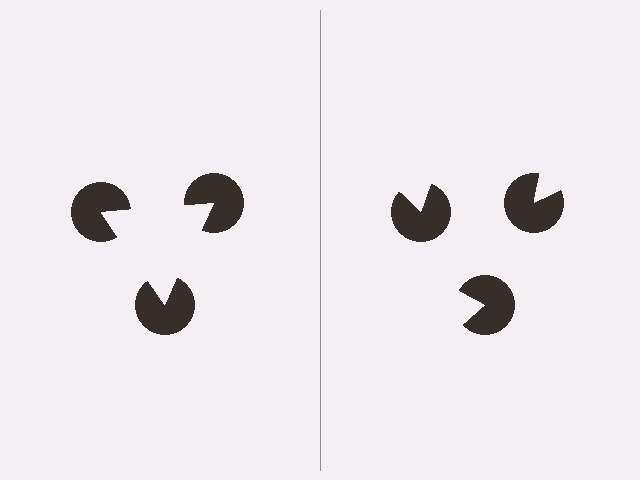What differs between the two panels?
The pac-man discs are positioned identically on both sides; only the wedge orientations differ. On the left they align to a triangle; on the right they are misaligned.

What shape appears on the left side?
An illusory triangle.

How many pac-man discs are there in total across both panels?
6 — 3 on each side.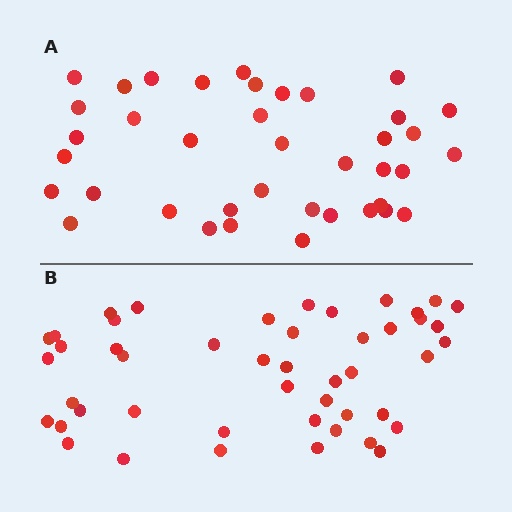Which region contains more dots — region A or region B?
Region B (the bottom region) has more dots.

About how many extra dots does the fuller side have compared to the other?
Region B has roughly 8 or so more dots than region A.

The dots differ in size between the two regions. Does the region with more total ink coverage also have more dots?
No. Region A has more total ink coverage because its dots are larger, but region B actually contains more individual dots. Total area can be misleading — the number of items is what matters here.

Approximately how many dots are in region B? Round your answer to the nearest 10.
About 50 dots. (The exact count is 47, which rounds to 50.)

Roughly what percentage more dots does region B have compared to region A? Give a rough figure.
About 20% more.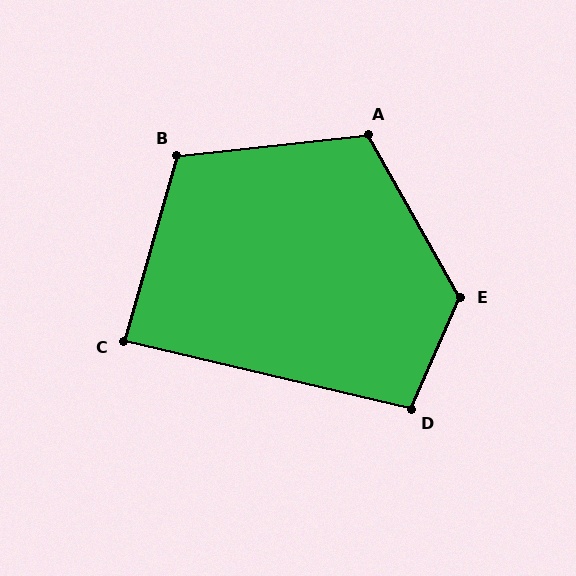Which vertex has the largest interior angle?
E, at approximately 127 degrees.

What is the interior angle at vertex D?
Approximately 100 degrees (obtuse).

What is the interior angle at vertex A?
Approximately 113 degrees (obtuse).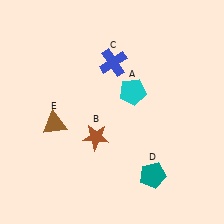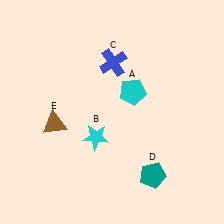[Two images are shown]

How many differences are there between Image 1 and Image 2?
There is 1 difference between the two images.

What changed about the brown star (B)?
In Image 1, B is brown. In Image 2, it changed to cyan.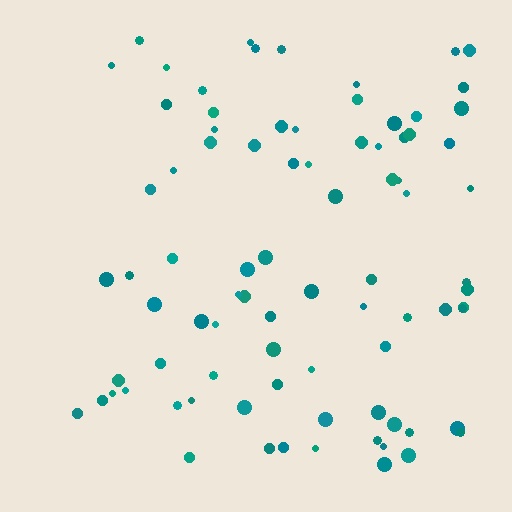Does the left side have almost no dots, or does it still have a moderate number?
Still a moderate number, just noticeably fewer than the right.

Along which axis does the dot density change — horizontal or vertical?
Horizontal.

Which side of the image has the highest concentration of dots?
The right.